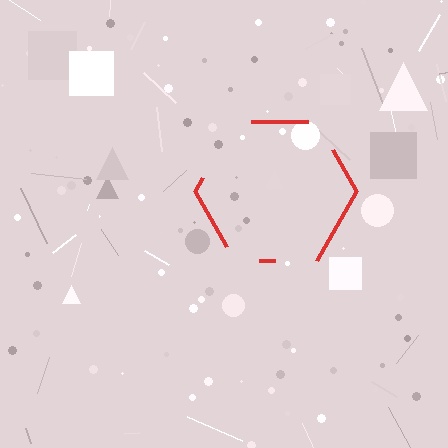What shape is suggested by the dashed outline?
The dashed outline suggests a hexagon.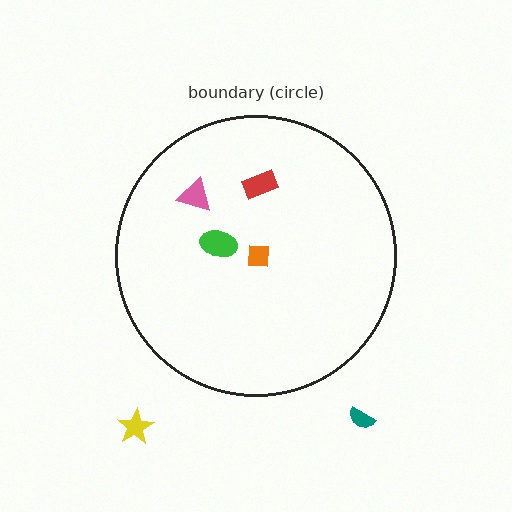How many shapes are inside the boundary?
4 inside, 2 outside.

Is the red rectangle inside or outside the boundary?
Inside.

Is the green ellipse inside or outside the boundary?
Inside.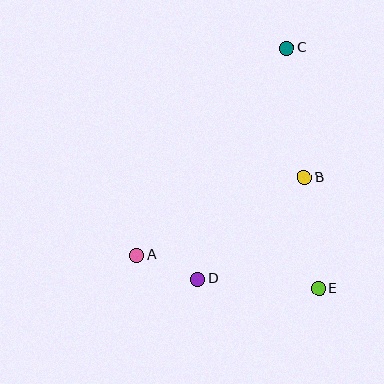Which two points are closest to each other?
Points A and D are closest to each other.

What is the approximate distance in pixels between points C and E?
The distance between C and E is approximately 243 pixels.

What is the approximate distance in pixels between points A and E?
The distance between A and E is approximately 185 pixels.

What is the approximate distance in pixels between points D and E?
The distance between D and E is approximately 121 pixels.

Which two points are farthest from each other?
Points A and C are farthest from each other.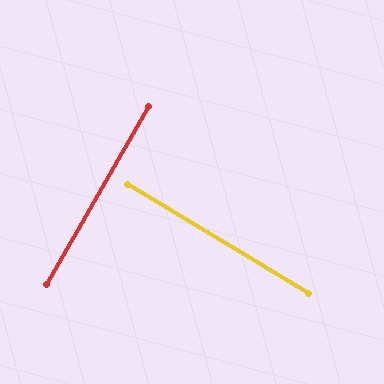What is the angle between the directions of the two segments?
Approximately 89 degrees.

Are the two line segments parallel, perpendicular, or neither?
Perpendicular — they meet at approximately 89°.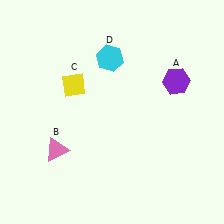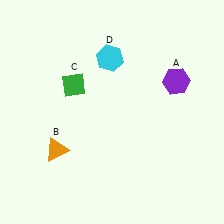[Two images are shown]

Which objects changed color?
B changed from pink to orange. C changed from yellow to green.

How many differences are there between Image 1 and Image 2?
There are 2 differences between the two images.